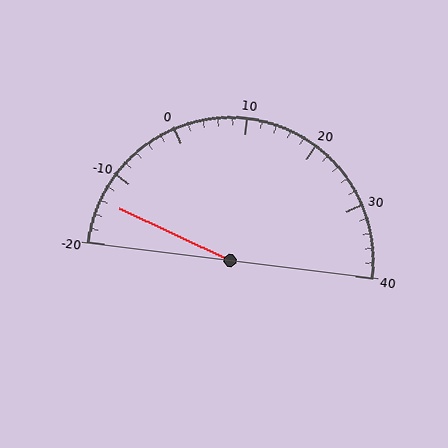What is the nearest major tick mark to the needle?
The nearest major tick mark is -10.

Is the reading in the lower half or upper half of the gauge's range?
The reading is in the lower half of the range (-20 to 40).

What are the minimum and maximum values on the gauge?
The gauge ranges from -20 to 40.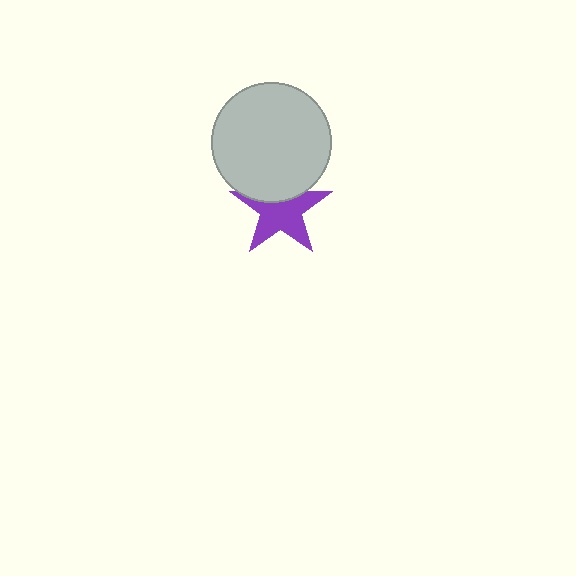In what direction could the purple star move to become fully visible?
The purple star could move down. That would shift it out from behind the light gray circle entirely.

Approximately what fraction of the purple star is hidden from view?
Roughly 31% of the purple star is hidden behind the light gray circle.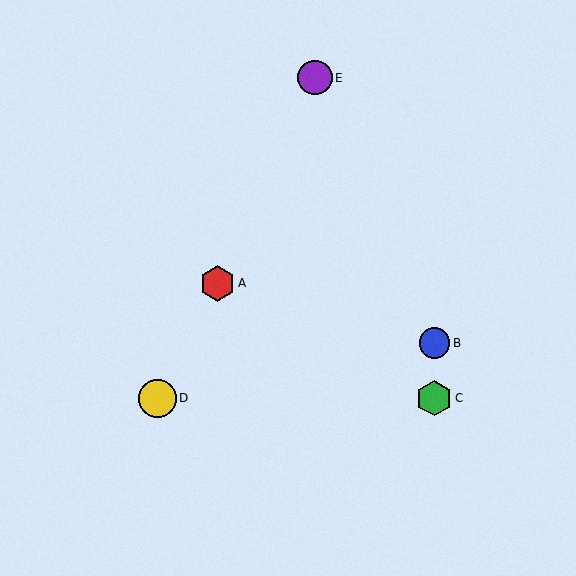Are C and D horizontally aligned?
Yes, both are at y≈398.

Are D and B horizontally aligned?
No, D is at y≈398 and B is at y≈343.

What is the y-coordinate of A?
Object A is at y≈283.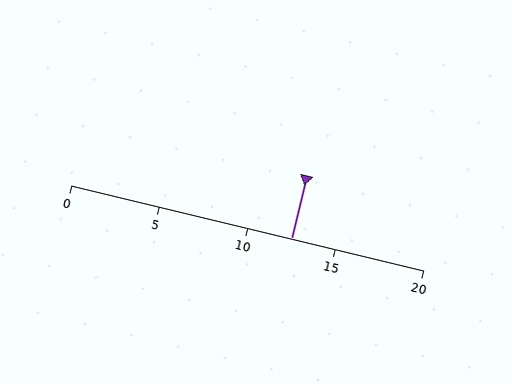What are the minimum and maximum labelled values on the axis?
The axis runs from 0 to 20.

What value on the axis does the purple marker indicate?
The marker indicates approximately 12.5.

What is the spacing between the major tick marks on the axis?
The major ticks are spaced 5 apart.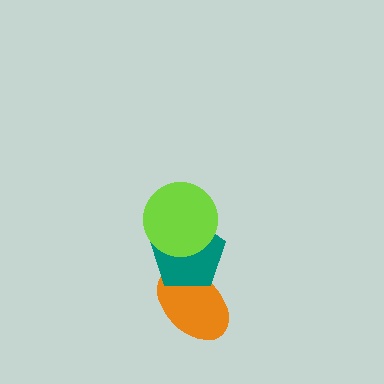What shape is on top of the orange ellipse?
The teal pentagon is on top of the orange ellipse.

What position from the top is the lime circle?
The lime circle is 1st from the top.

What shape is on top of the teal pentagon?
The lime circle is on top of the teal pentagon.